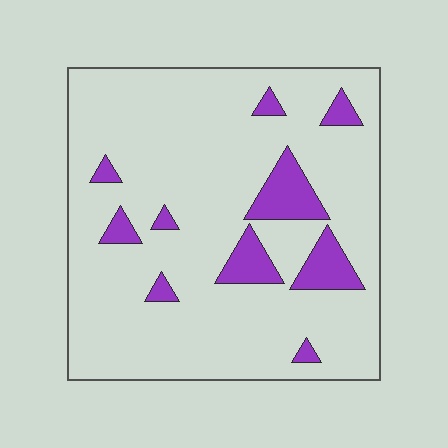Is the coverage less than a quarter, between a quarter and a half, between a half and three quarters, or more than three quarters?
Less than a quarter.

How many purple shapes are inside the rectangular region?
10.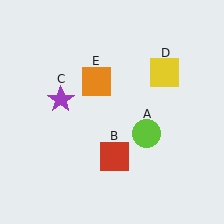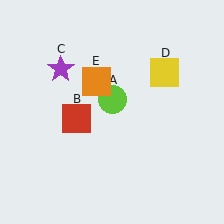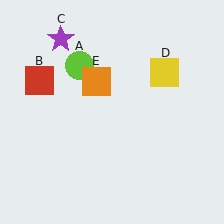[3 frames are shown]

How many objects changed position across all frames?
3 objects changed position: lime circle (object A), red square (object B), purple star (object C).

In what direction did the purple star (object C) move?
The purple star (object C) moved up.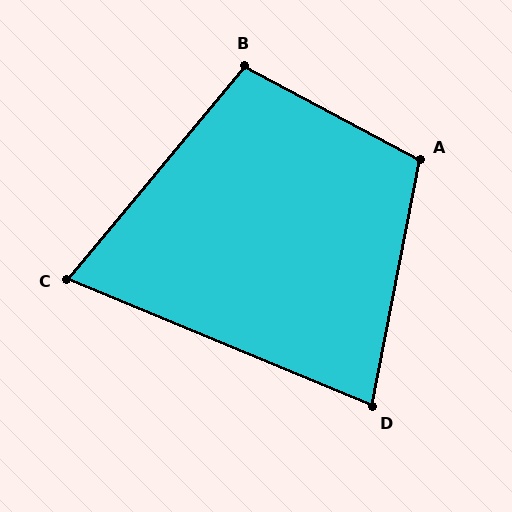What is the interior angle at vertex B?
Approximately 102 degrees (obtuse).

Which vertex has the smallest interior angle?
C, at approximately 73 degrees.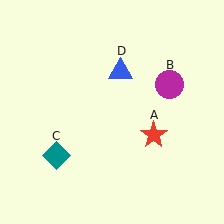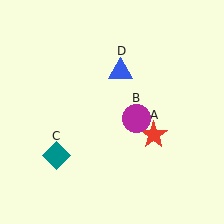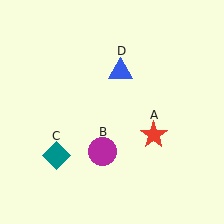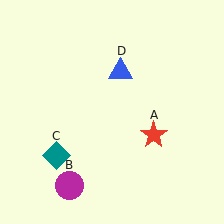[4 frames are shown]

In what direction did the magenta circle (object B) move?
The magenta circle (object B) moved down and to the left.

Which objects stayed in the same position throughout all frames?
Red star (object A) and teal diamond (object C) and blue triangle (object D) remained stationary.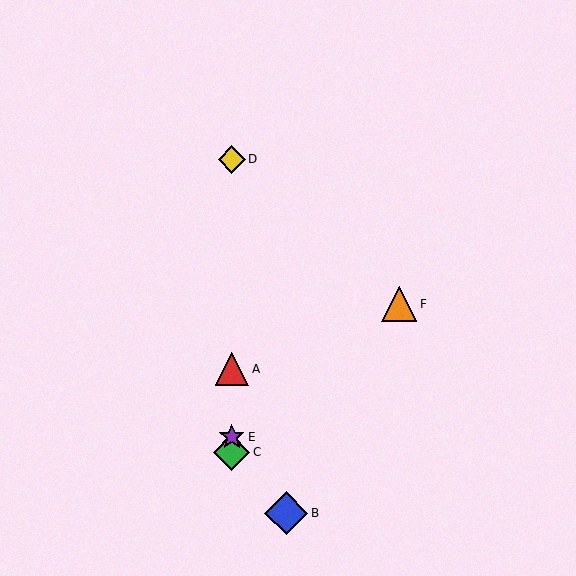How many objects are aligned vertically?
4 objects (A, C, D, E) are aligned vertically.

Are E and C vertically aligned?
Yes, both are at x≈232.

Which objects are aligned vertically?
Objects A, C, D, E are aligned vertically.